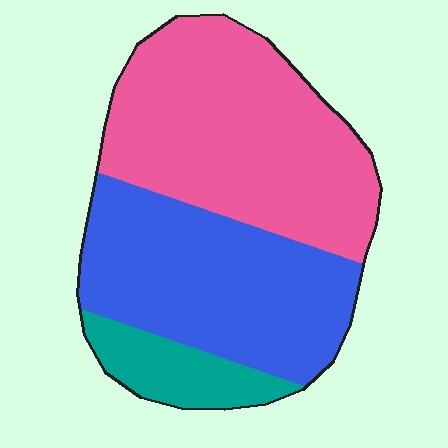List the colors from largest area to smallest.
From largest to smallest: pink, blue, teal.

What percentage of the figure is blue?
Blue covers about 40% of the figure.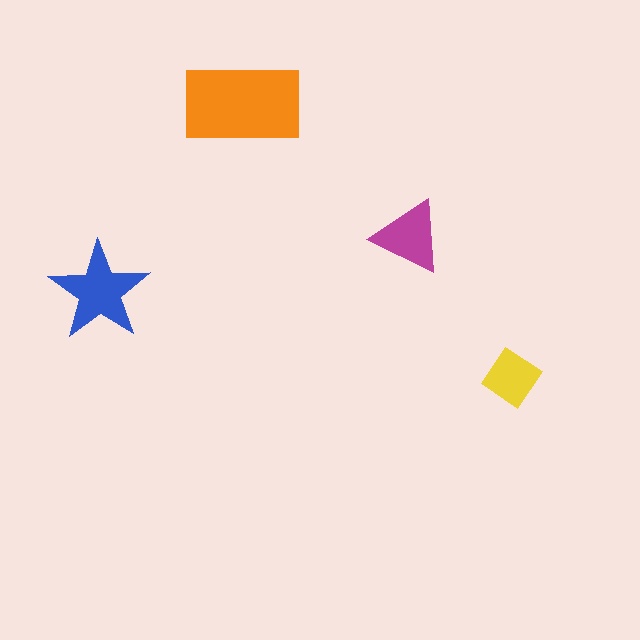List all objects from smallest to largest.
The yellow diamond, the magenta triangle, the blue star, the orange rectangle.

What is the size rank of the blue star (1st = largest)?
2nd.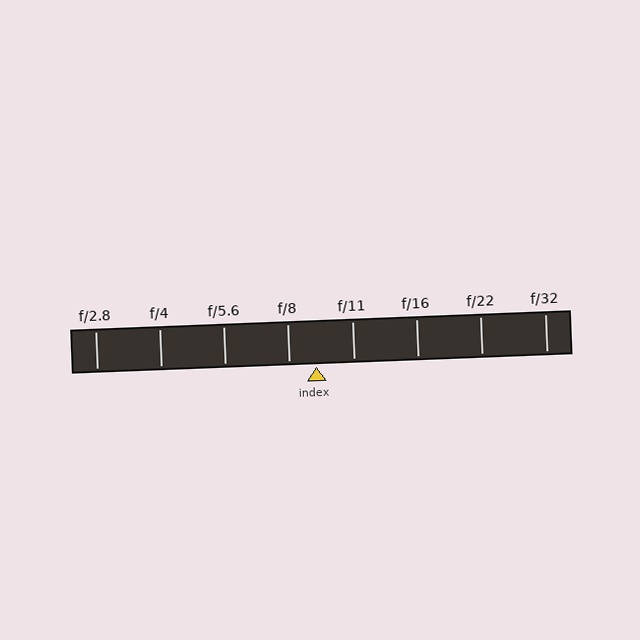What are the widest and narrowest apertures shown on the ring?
The widest aperture shown is f/2.8 and the narrowest is f/32.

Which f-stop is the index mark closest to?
The index mark is closest to f/8.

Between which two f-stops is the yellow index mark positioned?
The index mark is between f/8 and f/11.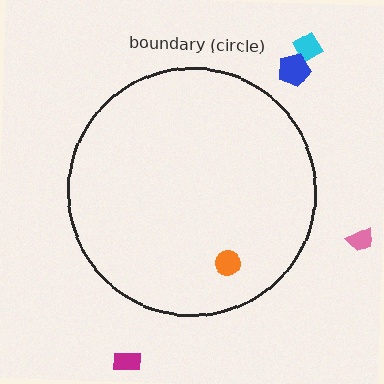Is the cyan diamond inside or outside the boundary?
Outside.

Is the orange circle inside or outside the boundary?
Inside.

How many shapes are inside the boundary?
1 inside, 4 outside.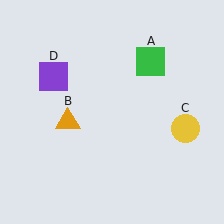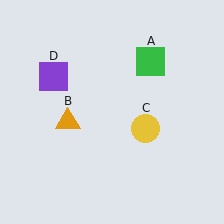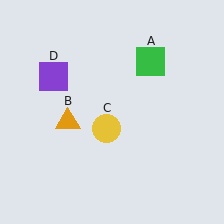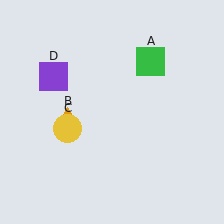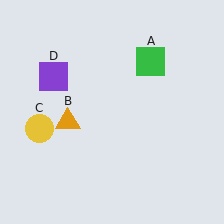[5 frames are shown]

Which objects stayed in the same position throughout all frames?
Green square (object A) and orange triangle (object B) and purple square (object D) remained stationary.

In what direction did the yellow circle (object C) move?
The yellow circle (object C) moved left.